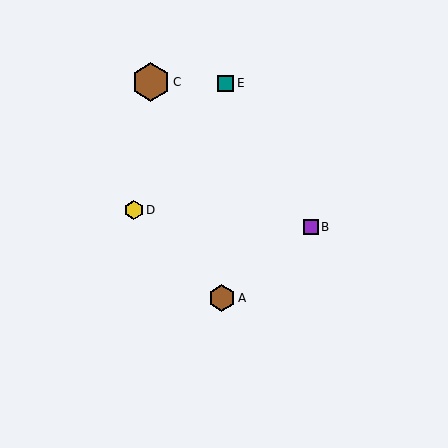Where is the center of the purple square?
The center of the purple square is at (311, 227).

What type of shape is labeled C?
Shape C is a brown hexagon.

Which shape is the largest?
The brown hexagon (labeled C) is the largest.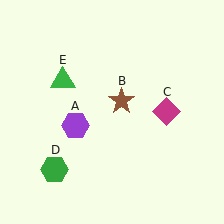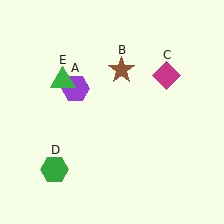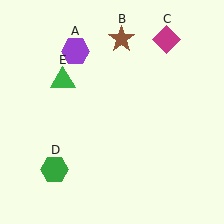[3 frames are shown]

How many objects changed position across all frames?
3 objects changed position: purple hexagon (object A), brown star (object B), magenta diamond (object C).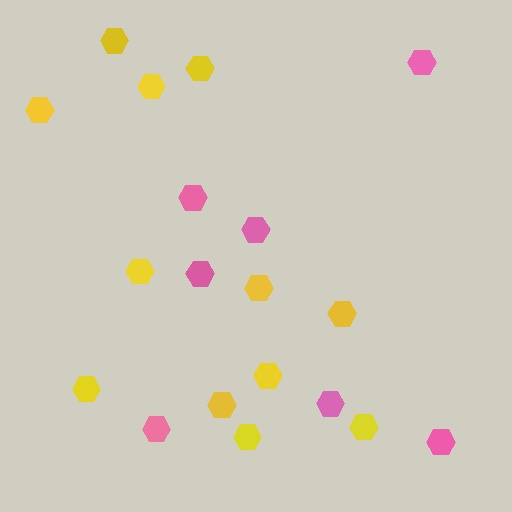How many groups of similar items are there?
There are 2 groups: one group of pink hexagons (7) and one group of yellow hexagons (12).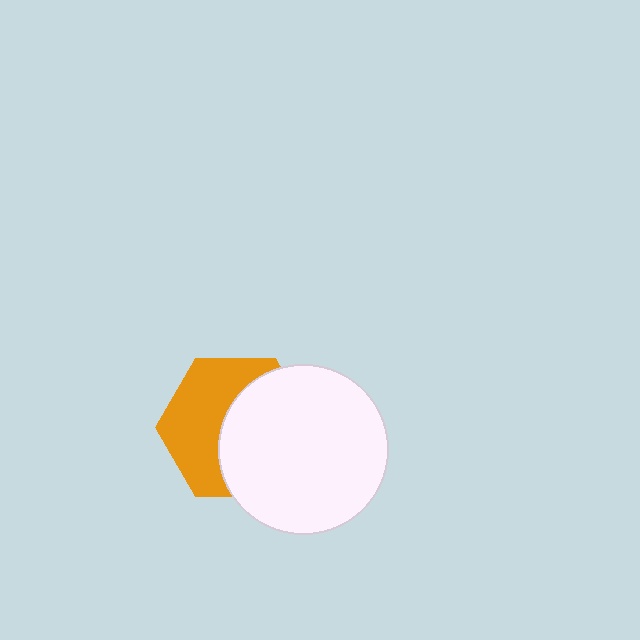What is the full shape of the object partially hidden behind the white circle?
The partially hidden object is an orange hexagon.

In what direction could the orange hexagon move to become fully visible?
The orange hexagon could move left. That would shift it out from behind the white circle entirely.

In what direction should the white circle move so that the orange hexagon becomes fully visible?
The white circle should move right. That is the shortest direction to clear the overlap and leave the orange hexagon fully visible.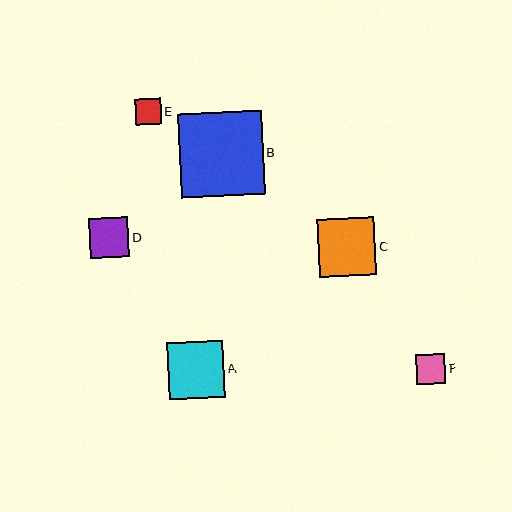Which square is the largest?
Square B is the largest with a size of approximately 84 pixels.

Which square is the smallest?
Square E is the smallest with a size of approximately 26 pixels.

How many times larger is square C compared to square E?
Square C is approximately 2.2 times the size of square E.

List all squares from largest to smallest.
From largest to smallest: B, C, A, D, F, E.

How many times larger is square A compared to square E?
Square A is approximately 2.2 times the size of square E.